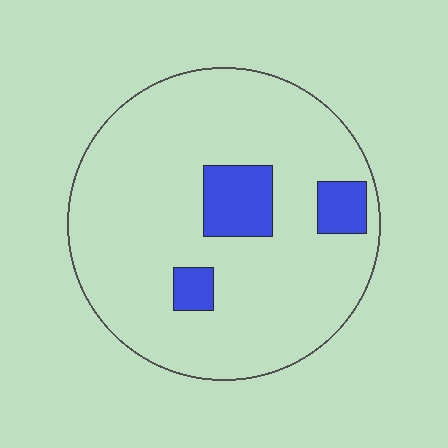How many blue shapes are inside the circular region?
3.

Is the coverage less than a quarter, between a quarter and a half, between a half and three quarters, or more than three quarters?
Less than a quarter.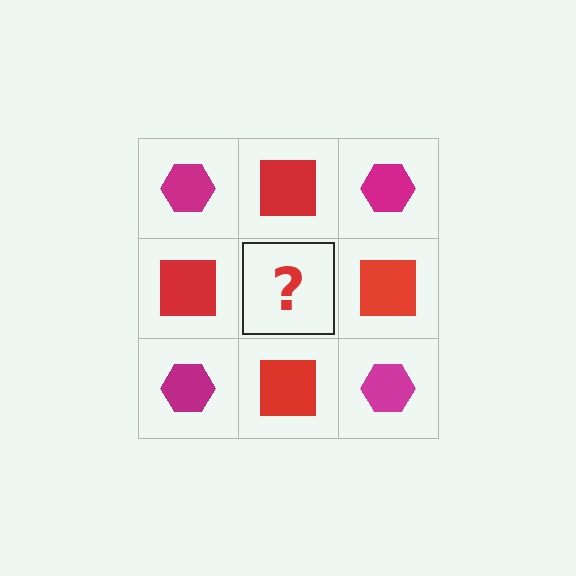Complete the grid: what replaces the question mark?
The question mark should be replaced with a magenta hexagon.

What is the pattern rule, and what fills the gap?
The rule is that it alternates magenta hexagon and red square in a checkerboard pattern. The gap should be filled with a magenta hexagon.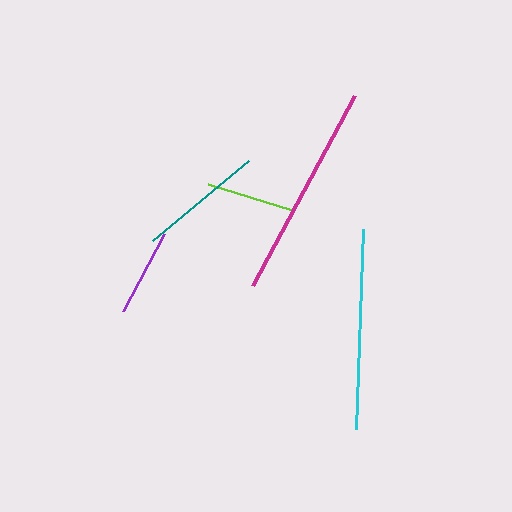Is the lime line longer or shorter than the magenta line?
The magenta line is longer than the lime line.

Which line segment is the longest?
The magenta line is the longest at approximately 215 pixels.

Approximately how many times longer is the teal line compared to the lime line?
The teal line is approximately 1.4 times the length of the lime line.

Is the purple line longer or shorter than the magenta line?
The magenta line is longer than the purple line.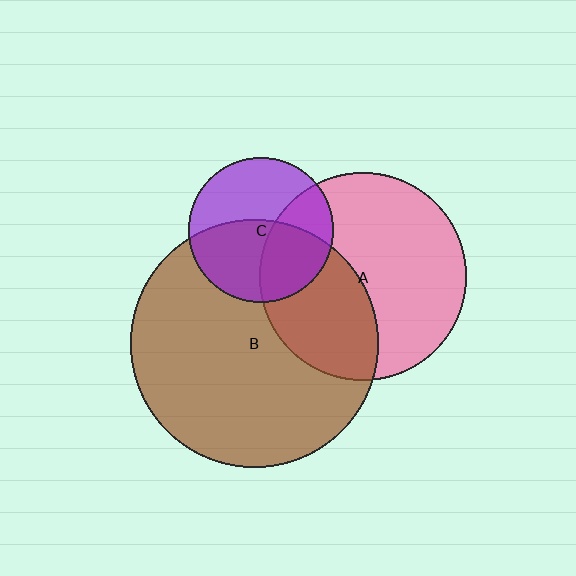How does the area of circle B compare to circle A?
Approximately 1.4 times.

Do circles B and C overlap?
Yes.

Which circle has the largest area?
Circle B (brown).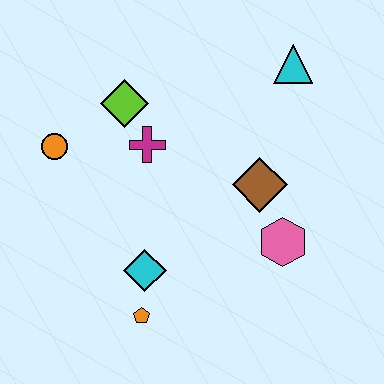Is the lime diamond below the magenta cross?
No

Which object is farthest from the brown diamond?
The orange circle is farthest from the brown diamond.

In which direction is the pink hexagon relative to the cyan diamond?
The pink hexagon is to the right of the cyan diamond.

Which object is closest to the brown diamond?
The pink hexagon is closest to the brown diamond.